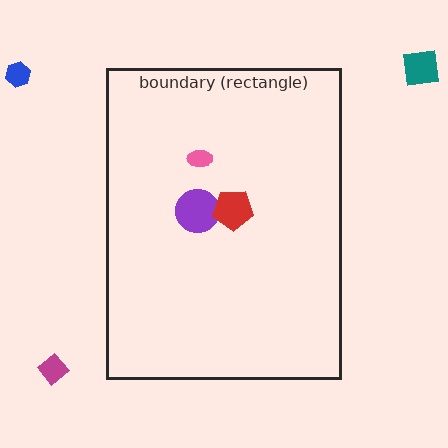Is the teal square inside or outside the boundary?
Outside.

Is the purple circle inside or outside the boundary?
Inside.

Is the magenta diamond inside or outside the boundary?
Outside.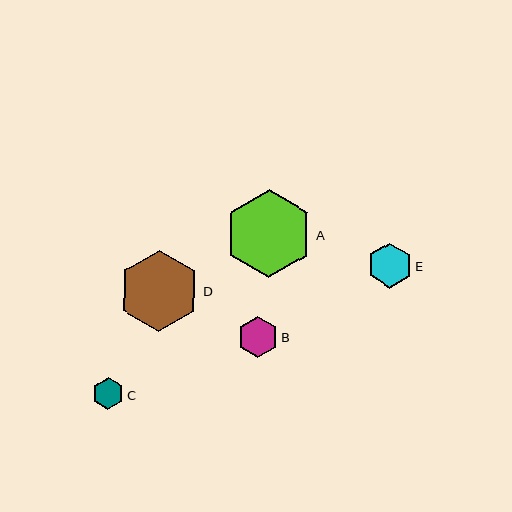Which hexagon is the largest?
Hexagon A is the largest with a size of approximately 88 pixels.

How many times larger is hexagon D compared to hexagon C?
Hexagon D is approximately 2.5 times the size of hexagon C.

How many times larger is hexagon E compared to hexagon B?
Hexagon E is approximately 1.1 times the size of hexagon B.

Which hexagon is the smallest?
Hexagon C is the smallest with a size of approximately 32 pixels.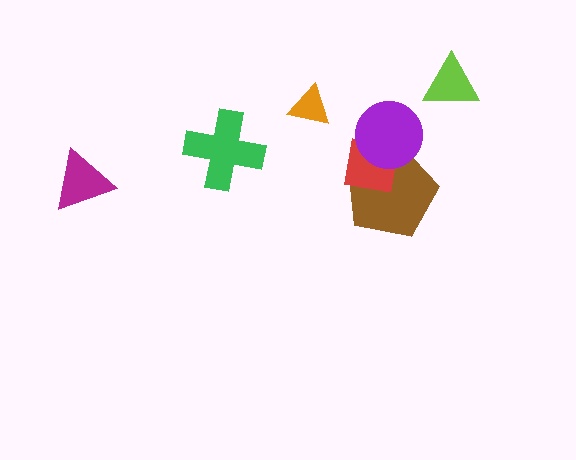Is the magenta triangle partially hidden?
No, no other shape covers it.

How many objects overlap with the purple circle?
2 objects overlap with the purple circle.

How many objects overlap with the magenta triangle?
0 objects overlap with the magenta triangle.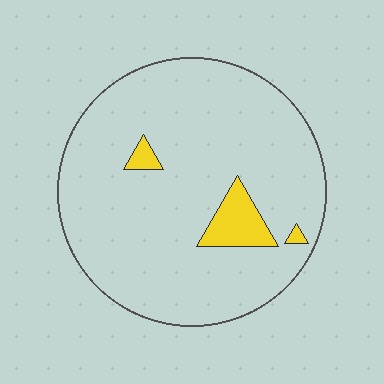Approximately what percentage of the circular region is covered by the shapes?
Approximately 5%.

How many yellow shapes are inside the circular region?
3.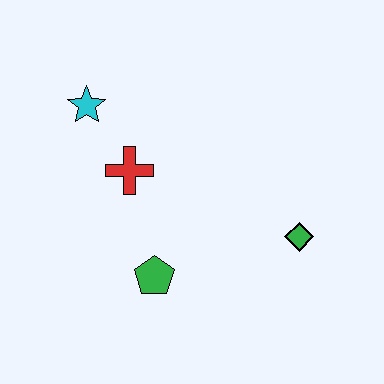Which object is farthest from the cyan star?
The green diamond is farthest from the cyan star.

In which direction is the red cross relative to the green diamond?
The red cross is to the left of the green diamond.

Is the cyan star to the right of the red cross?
No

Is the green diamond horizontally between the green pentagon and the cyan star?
No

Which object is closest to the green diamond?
The green pentagon is closest to the green diamond.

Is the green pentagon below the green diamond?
Yes